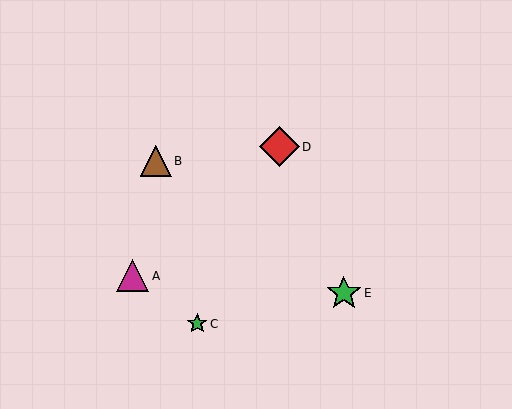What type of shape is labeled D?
Shape D is a red diamond.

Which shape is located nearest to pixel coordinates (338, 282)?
The green star (labeled E) at (344, 293) is nearest to that location.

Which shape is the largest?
The red diamond (labeled D) is the largest.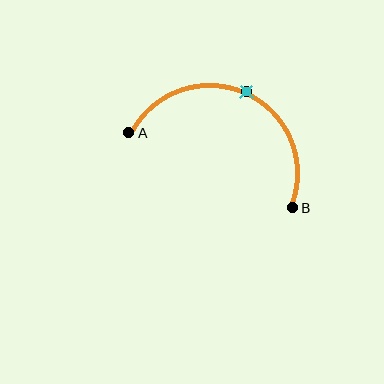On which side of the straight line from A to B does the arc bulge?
The arc bulges above the straight line connecting A and B.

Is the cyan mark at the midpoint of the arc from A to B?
Yes. The cyan mark lies on the arc at equal arc-length from both A and B — it is the arc midpoint.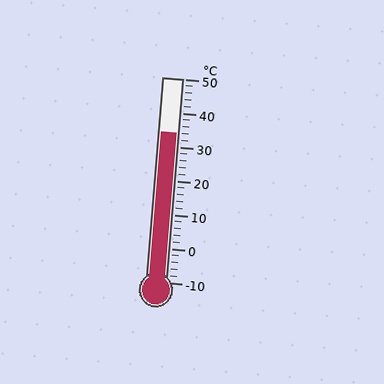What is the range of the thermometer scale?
The thermometer scale ranges from -10°C to 50°C.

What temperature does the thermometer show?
The thermometer shows approximately 34°C.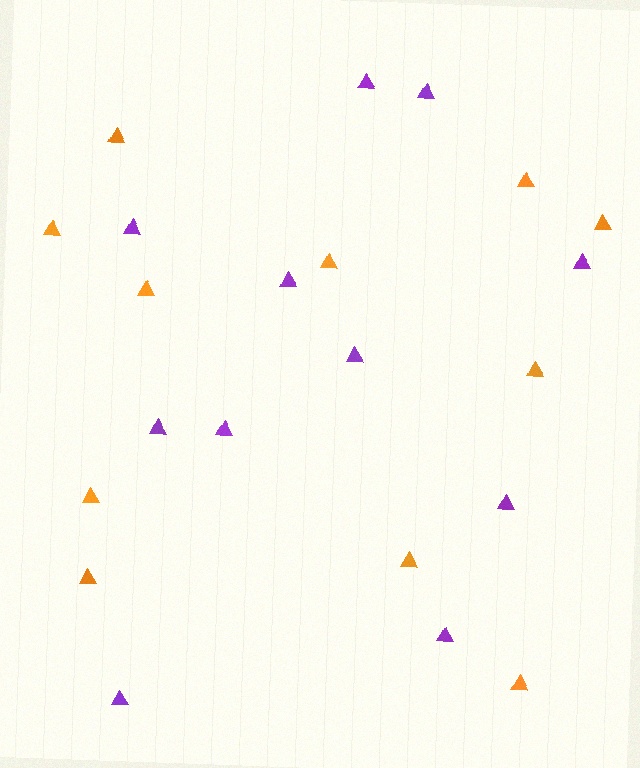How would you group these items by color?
There are 2 groups: one group of purple triangles (11) and one group of orange triangles (11).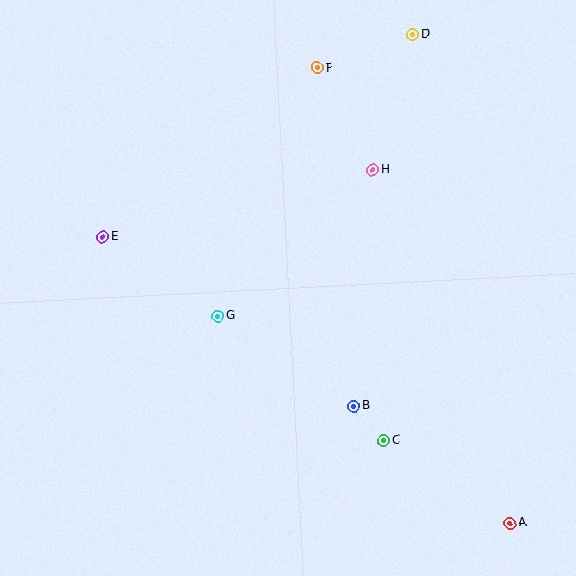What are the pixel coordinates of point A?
Point A is at (510, 523).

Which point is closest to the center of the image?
Point G at (218, 316) is closest to the center.